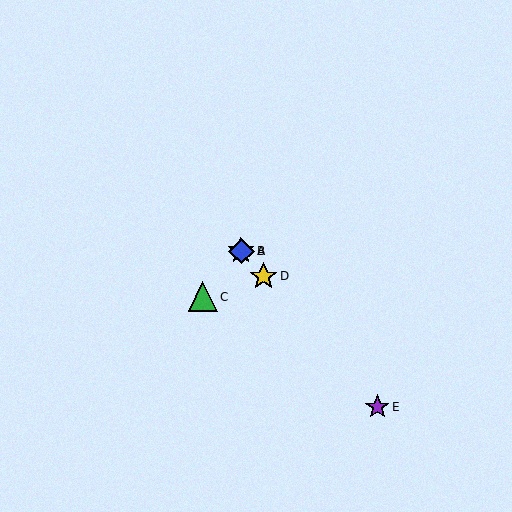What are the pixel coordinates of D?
Object D is at (263, 276).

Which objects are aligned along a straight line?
Objects A, B, D, E are aligned along a straight line.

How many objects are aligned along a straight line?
4 objects (A, B, D, E) are aligned along a straight line.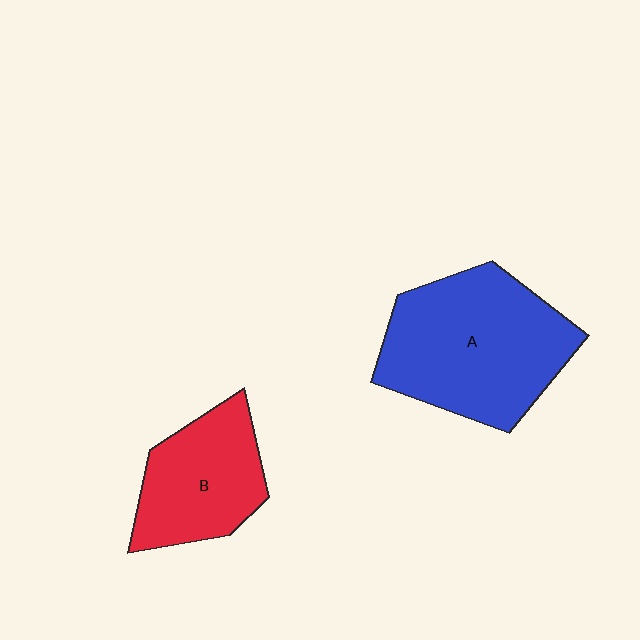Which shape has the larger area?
Shape A (blue).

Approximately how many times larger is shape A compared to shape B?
Approximately 1.6 times.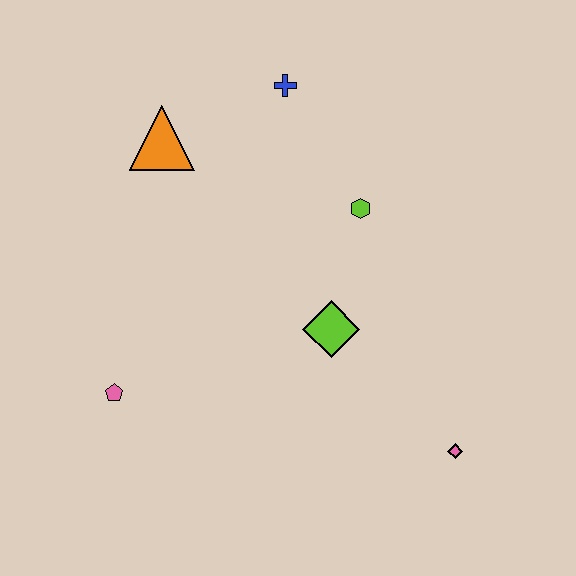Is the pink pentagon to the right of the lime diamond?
No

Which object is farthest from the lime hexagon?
The pink pentagon is farthest from the lime hexagon.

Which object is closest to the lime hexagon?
The lime diamond is closest to the lime hexagon.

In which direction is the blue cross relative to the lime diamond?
The blue cross is above the lime diamond.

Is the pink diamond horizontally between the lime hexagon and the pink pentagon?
No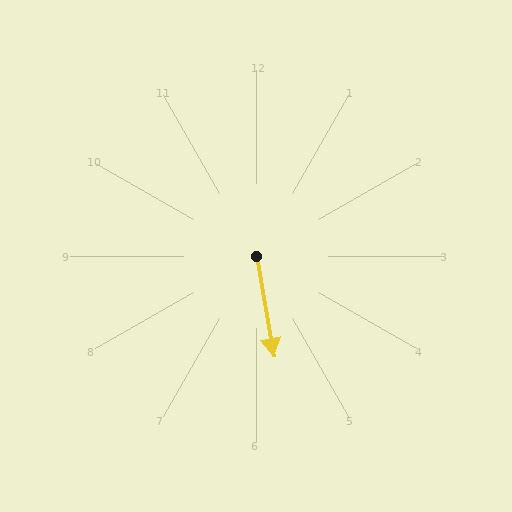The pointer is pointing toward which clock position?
Roughly 6 o'clock.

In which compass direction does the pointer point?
South.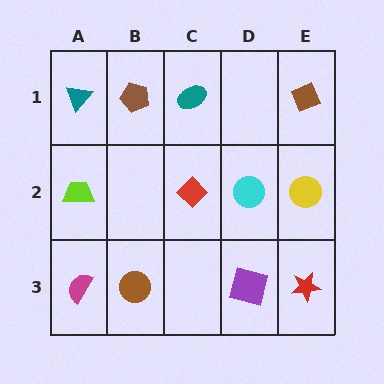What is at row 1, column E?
A brown diamond.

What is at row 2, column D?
A cyan circle.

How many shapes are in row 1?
4 shapes.